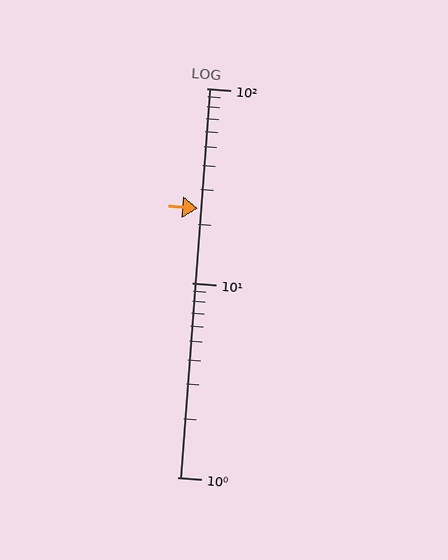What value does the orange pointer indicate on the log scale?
The pointer indicates approximately 24.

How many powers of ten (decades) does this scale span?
The scale spans 2 decades, from 1 to 100.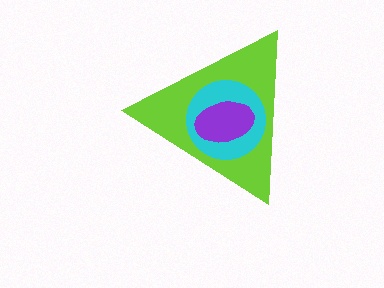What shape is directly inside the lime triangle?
The cyan circle.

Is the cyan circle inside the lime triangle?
Yes.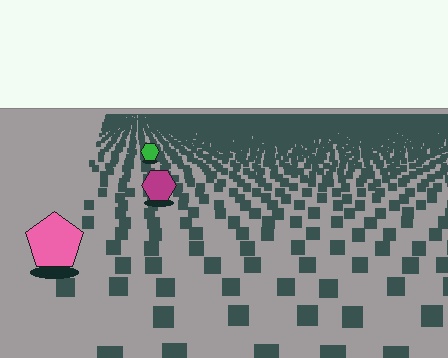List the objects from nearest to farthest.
From nearest to farthest: the pink pentagon, the magenta hexagon, the green hexagon.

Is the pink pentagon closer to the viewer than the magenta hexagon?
Yes. The pink pentagon is closer — you can tell from the texture gradient: the ground texture is coarser near it.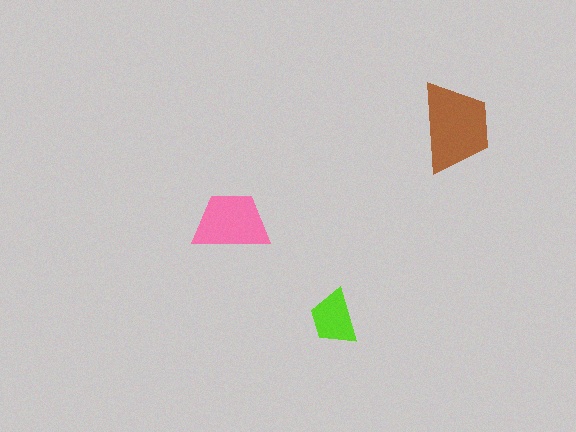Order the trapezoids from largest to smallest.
the brown one, the pink one, the lime one.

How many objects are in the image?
There are 3 objects in the image.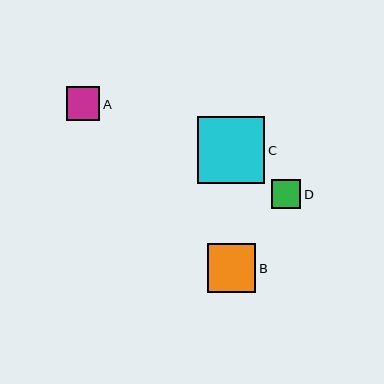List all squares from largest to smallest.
From largest to smallest: C, B, A, D.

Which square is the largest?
Square C is the largest with a size of approximately 67 pixels.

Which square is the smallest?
Square D is the smallest with a size of approximately 29 pixels.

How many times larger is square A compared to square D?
Square A is approximately 1.1 times the size of square D.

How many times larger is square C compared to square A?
Square C is approximately 2.0 times the size of square A.